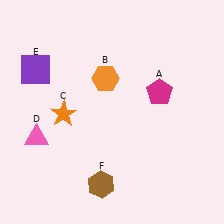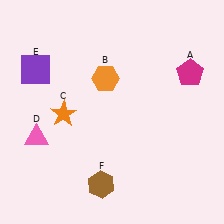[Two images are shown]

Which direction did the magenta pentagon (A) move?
The magenta pentagon (A) moved right.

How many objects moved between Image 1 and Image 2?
1 object moved between the two images.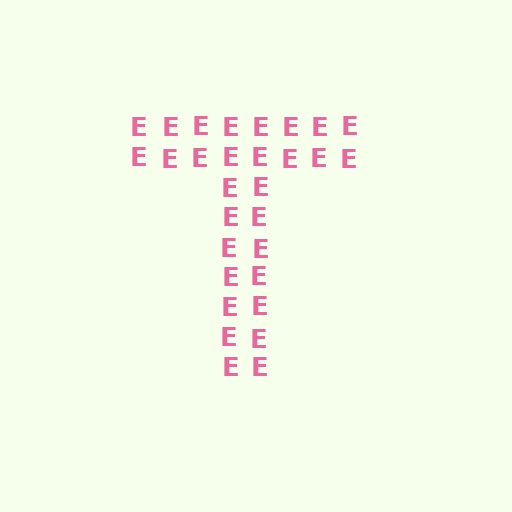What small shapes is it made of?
It is made of small letter E's.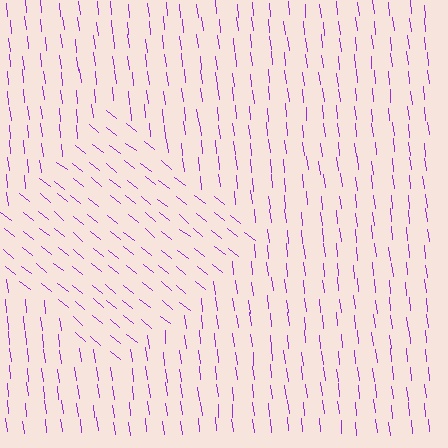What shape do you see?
I see a diamond.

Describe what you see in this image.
The image is filled with small purple line segments. A diamond region in the image has lines oriented differently from the surrounding lines, creating a visible texture boundary.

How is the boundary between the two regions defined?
The boundary is defined purely by a change in line orientation (approximately 45 degrees difference). All lines are the same color and thickness.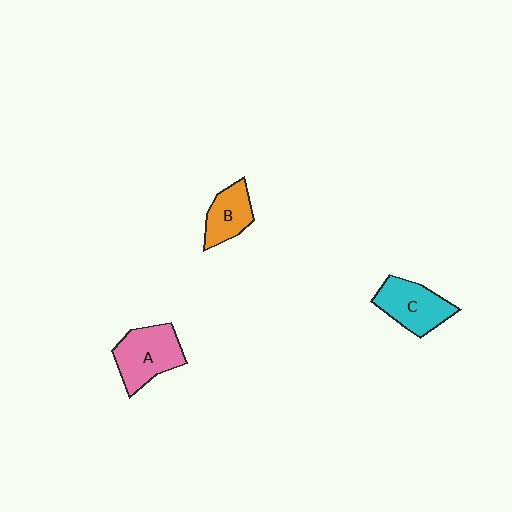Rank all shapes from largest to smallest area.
From largest to smallest: A (pink), C (cyan), B (orange).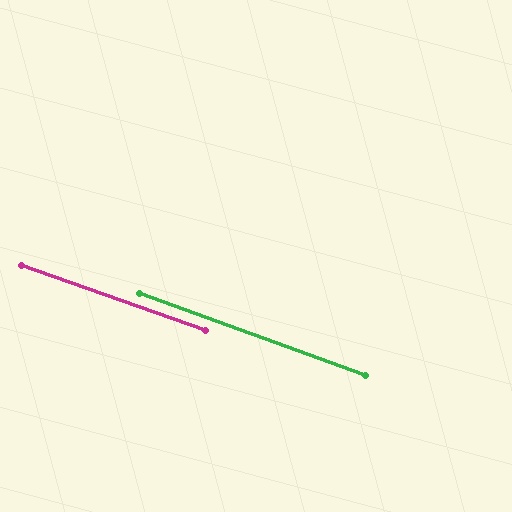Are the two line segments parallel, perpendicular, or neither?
Parallel — their directions differ by only 0.6°.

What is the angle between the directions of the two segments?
Approximately 1 degree.